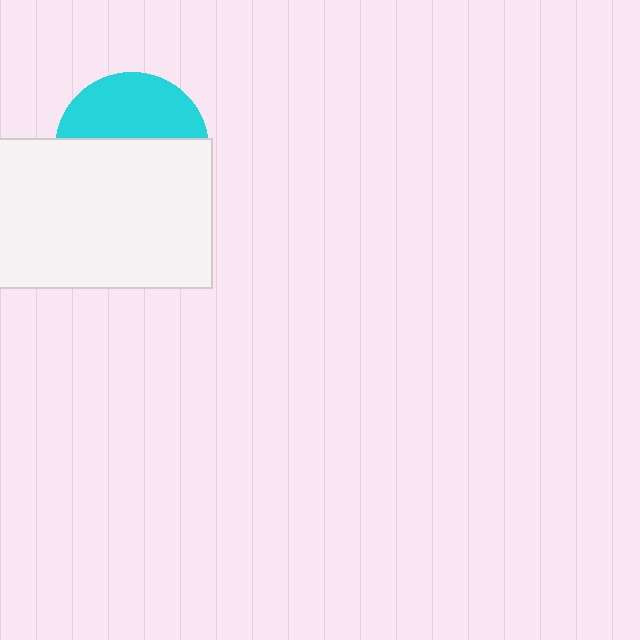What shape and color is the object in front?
The object in front is a white rectangle.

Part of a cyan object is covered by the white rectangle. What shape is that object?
It is a circle.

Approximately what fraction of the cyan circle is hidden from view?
Roughly 59% of the cyan circle is hidden behind the white rectangle.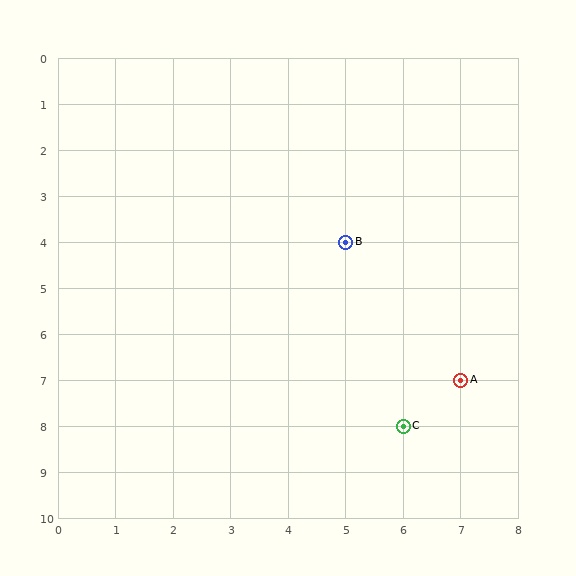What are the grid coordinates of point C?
Point C is at grid coordinates (6, 8).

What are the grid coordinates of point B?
Point B is at grid coordinates (5, 4).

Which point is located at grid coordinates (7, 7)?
Point A is at (7, 7).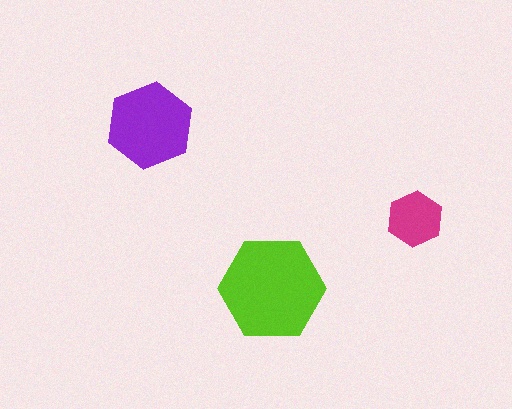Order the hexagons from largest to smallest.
the lime one, the purple one, the magenta one.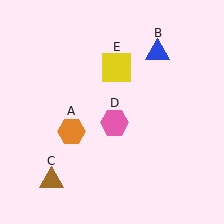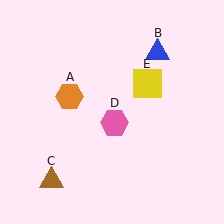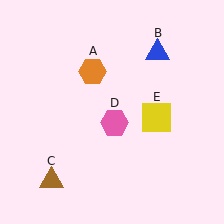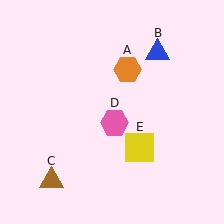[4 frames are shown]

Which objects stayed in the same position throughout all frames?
Blue triangle (object B) and brown triangle (object C) and pink hexagon (object D) remained stationary.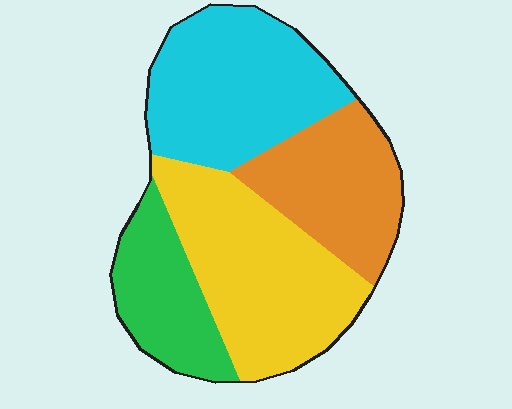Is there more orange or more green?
Orange.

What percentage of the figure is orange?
Orange takes up about one fifth (1/5) of the figure.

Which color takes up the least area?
Green, at roughly 15%.